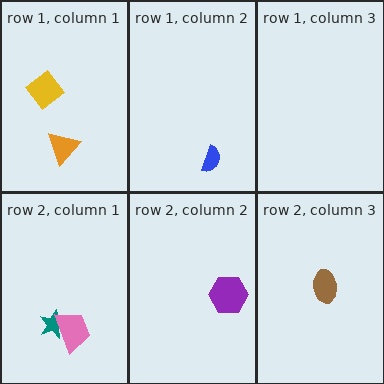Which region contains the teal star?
The row 2, column 1 region.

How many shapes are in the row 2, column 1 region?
2.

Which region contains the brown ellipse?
The row 2, column 3 region.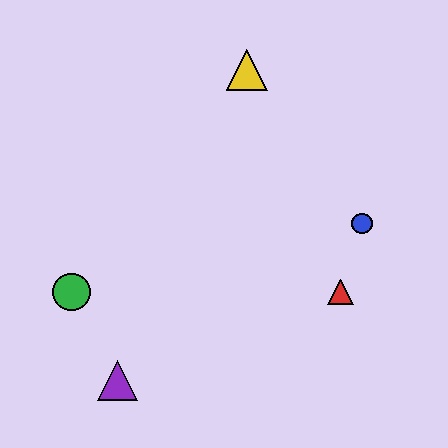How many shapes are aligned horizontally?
2 shapes (the red triangle, the green circle) are aligned horizontally.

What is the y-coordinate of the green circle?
The green circle is at y≈292.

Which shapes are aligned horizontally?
The red triangle, the green circle are aligned horizontally.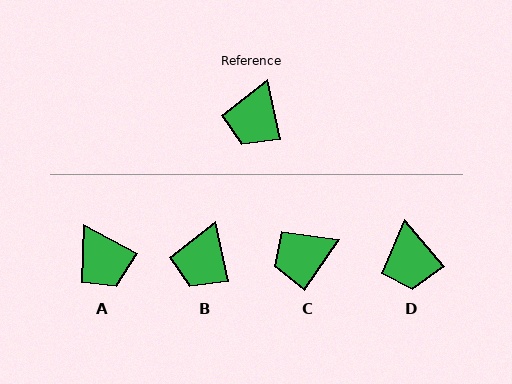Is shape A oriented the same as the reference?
No, it is off by about 49 degrees.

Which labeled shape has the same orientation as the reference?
B.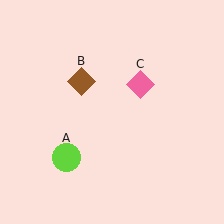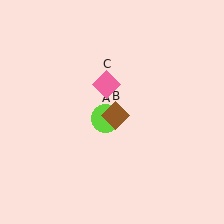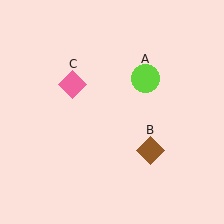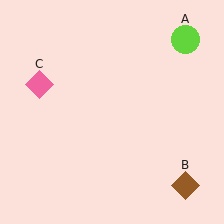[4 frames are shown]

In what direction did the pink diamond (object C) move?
The pink diamond (object C) moved left.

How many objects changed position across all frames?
3 objects changed position: lime circle (object A), brown diamond (object B), pink diamond (object C).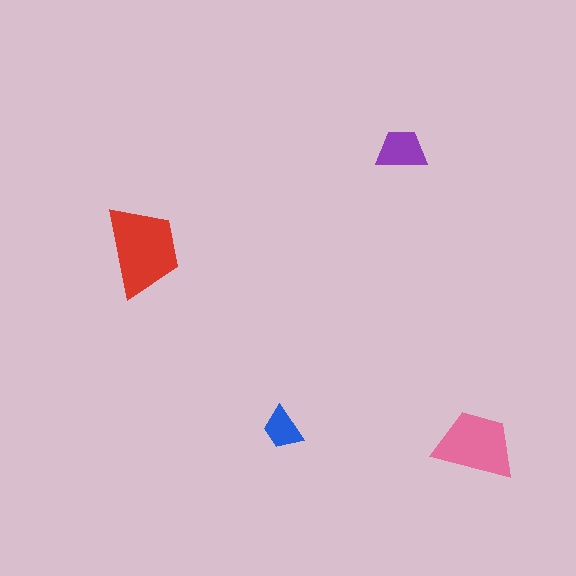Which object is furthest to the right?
The pink trapezoid is rightmost.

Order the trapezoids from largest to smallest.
the red one, the pink one, the purple one, the blue one.